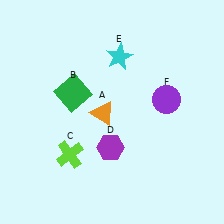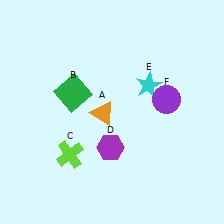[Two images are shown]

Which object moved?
The cyan star (E) moved right.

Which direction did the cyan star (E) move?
The cyan star (E) moved right.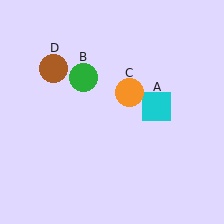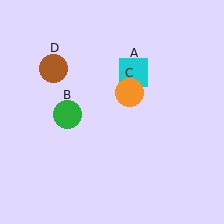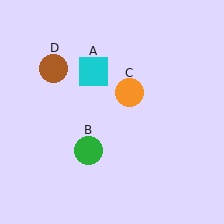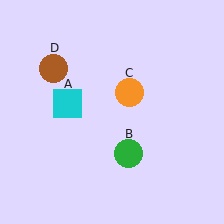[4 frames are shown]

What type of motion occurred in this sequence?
The cyan square (object A), green circle (object B) rotated counterclockwise around the center of the scene.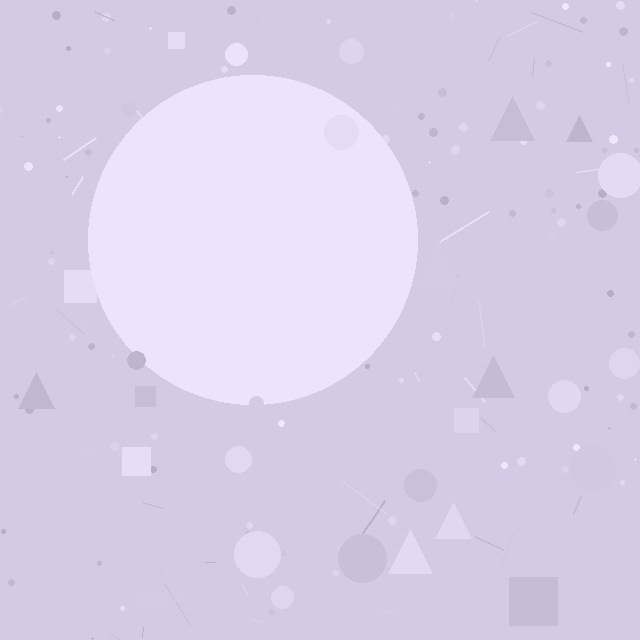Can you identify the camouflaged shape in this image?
The camouflaged shape is a circle.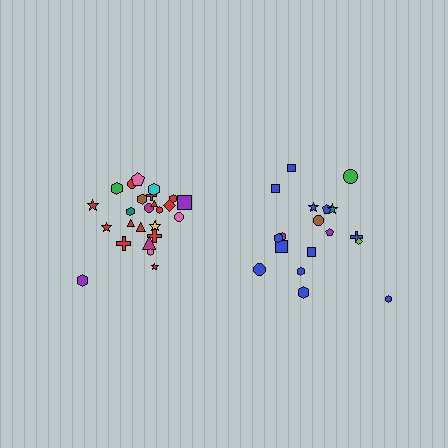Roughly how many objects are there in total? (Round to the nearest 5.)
Roughly 45 objects in total.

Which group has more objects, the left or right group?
The left group.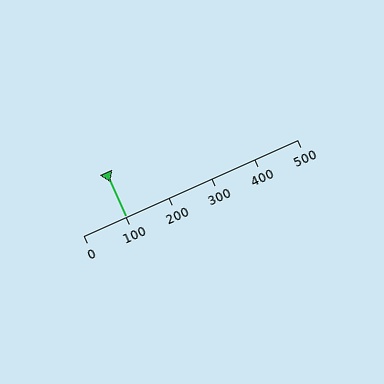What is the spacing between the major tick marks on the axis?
The major ticks are spaced 100 apart.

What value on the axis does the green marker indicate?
The marker indicates approximately 100.